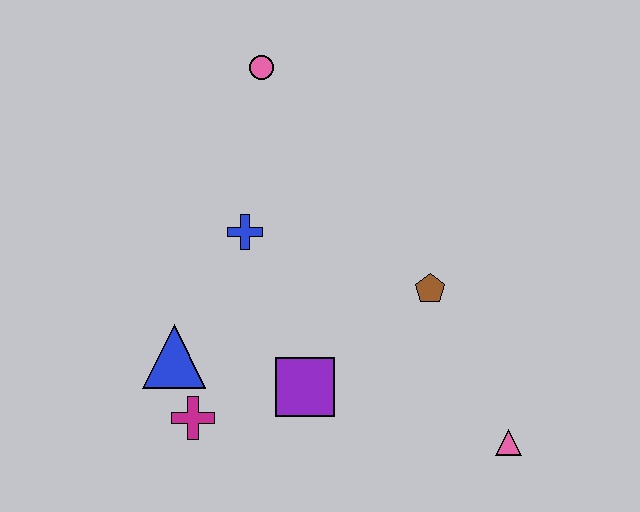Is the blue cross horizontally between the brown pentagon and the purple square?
No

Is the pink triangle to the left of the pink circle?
No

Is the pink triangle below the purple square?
Yes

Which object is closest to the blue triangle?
The magenta cross is closest to the blue triangle.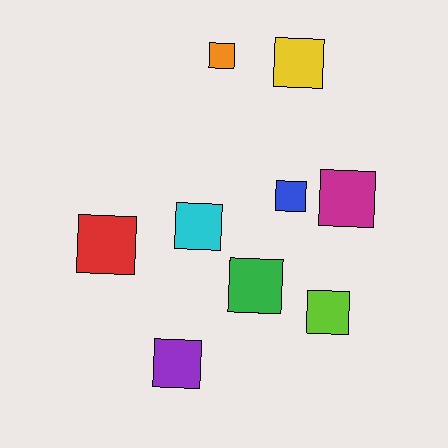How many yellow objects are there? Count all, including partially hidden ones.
There is 1 yellow object.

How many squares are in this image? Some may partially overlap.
There are 9 squares.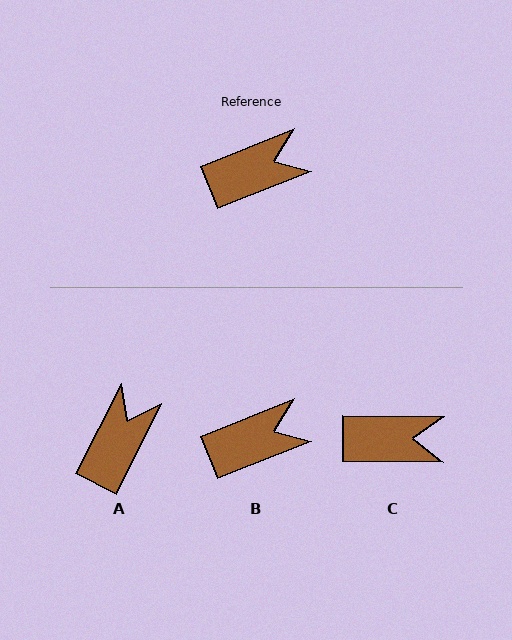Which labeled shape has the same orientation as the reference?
B.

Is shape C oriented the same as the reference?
No, it is off by about 22 degrees.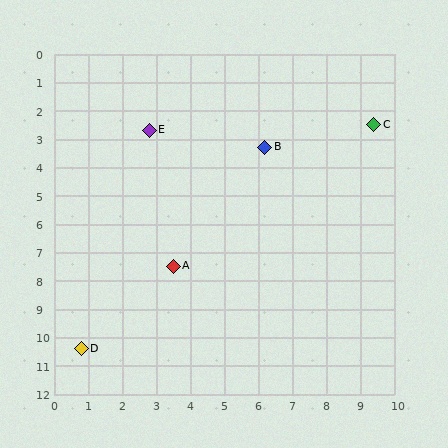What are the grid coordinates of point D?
Point D is at approximately (0.8, 10.4).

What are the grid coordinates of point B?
Point B is at approximately (6.2, 3.3).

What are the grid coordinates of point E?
Point E is at approximately (2.8, 2.7).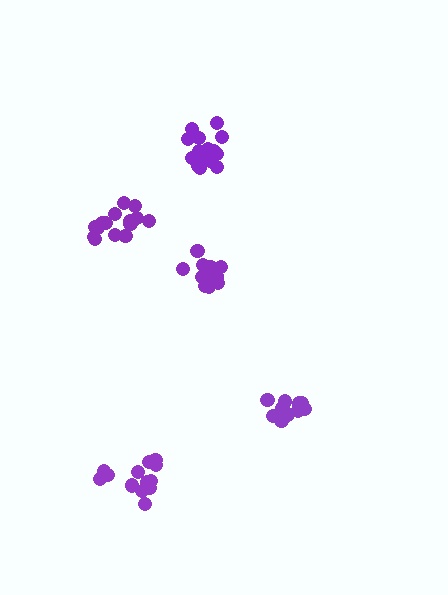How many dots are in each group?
Group 1: 18 dots, Group 2: 13 dots, Group 3: 15 dots, Group 4: 12 dots, Group 5: 12 dots (70 total).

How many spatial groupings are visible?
There are 5 spatial groupings.